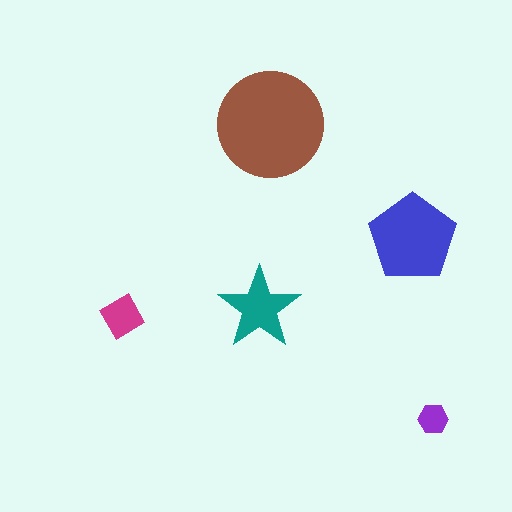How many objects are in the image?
There are 5 objects in the image.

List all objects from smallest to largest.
The purple hexagon, the magenta diamond, the teal star, the blue pentagon, the brown circle.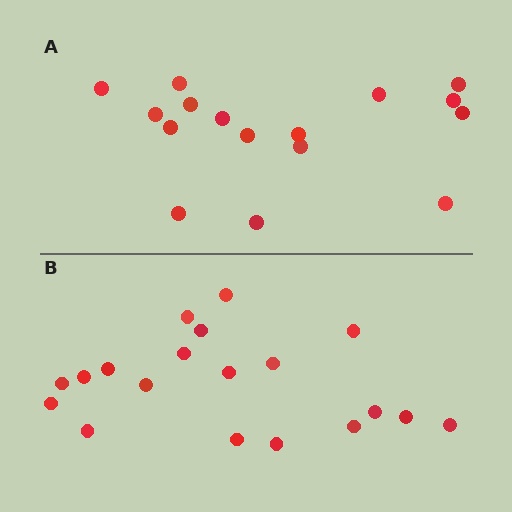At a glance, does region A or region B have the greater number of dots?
Region B (the bottom region) has more dots.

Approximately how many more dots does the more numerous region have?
Region B has just a few more — roughly 2 or 3 more dots than region A.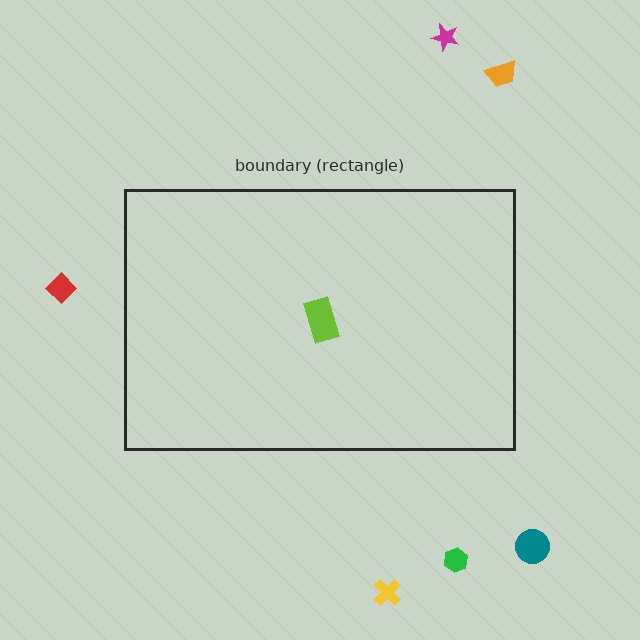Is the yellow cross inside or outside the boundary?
Outside.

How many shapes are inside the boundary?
1 inside, 6 outside.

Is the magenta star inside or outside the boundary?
Outside.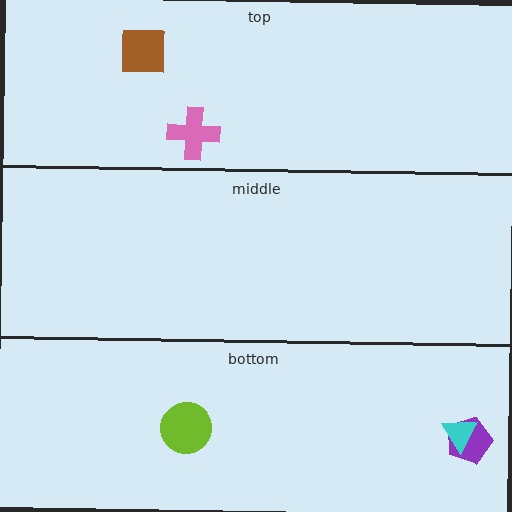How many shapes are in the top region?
2.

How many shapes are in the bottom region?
3.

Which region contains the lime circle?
The bottom region.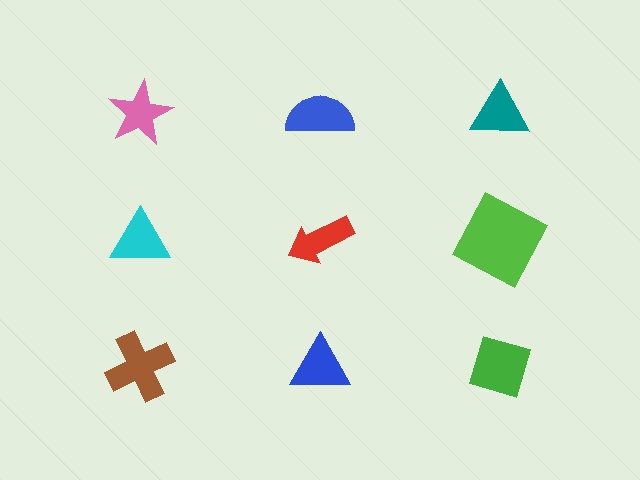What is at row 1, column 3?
A teal triangle.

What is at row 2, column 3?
A lime square.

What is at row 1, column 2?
A blue semicircle.